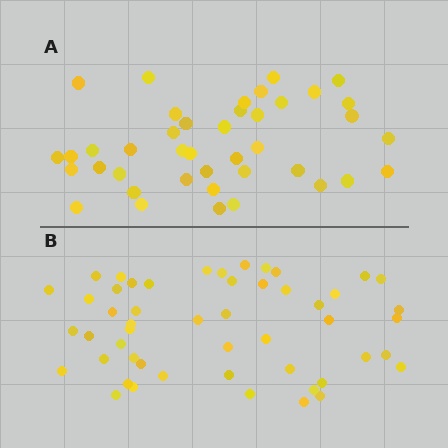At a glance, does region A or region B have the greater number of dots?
Region B (the bottom region) has more dots.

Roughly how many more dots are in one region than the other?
Region B has roughly 10 or so more dots than region A.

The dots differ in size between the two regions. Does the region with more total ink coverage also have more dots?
No. Region A has more total ink coverage because its dots are larger, but region B actually contains more individual dots. Total area can be misleading — the number of items is what matters here.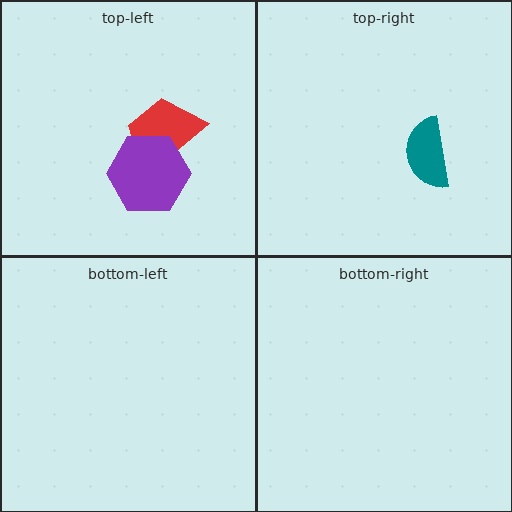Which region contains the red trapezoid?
The top-left region.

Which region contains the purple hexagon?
The top-left region.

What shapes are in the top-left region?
The red trapezoid, the purple hexagon.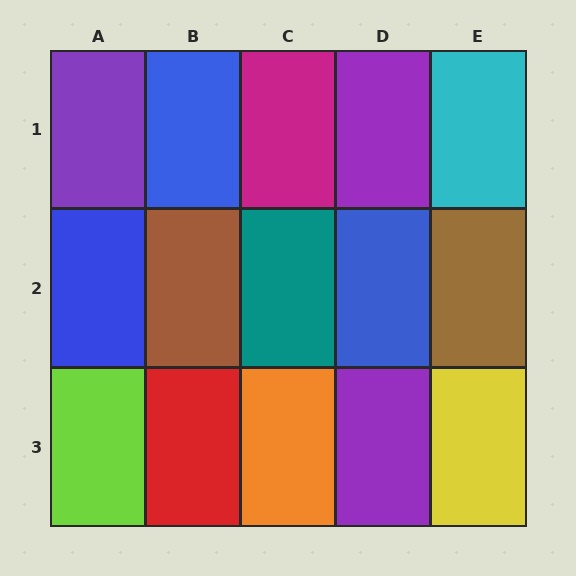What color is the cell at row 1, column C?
Magenta.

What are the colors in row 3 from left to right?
Lime, red, orange, purple, yellow.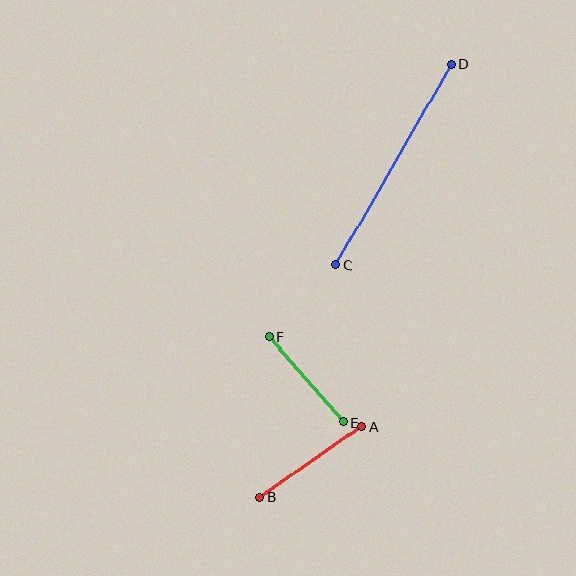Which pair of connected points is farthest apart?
Points C and D are farthest apart.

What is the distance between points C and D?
The distance is approximately 231 pixels.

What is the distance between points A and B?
The distance is approximately 123 pixels.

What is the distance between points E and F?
The distance is approximately 113 pixels.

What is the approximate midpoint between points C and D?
The midpoint is at approximately (393, 165) pixels.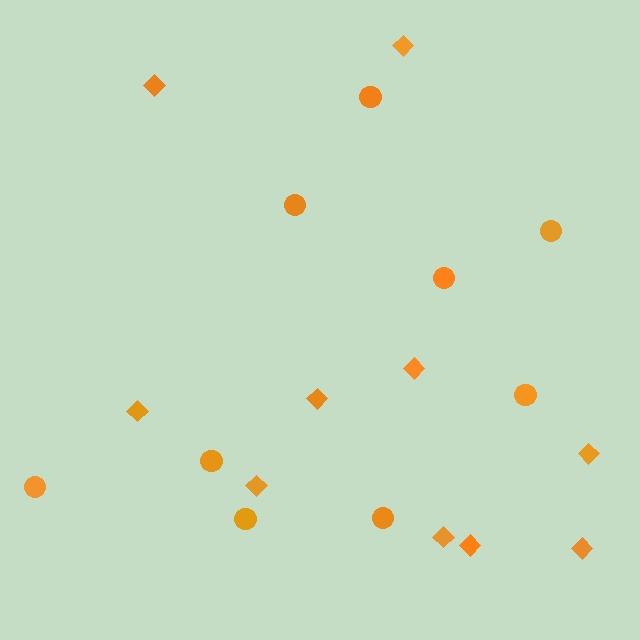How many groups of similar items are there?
There are 2 groups: one group of circles (9) and one group of diamonds (10).